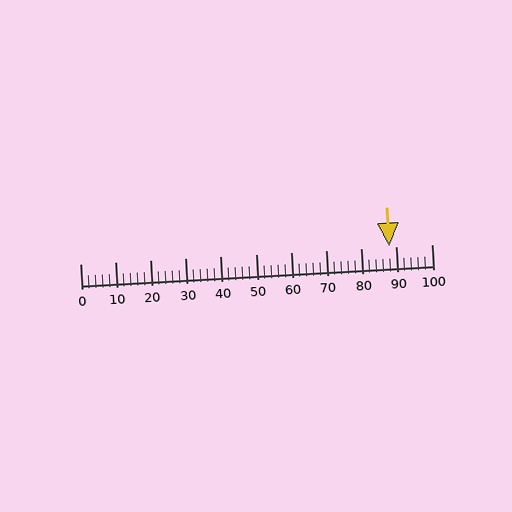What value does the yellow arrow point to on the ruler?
The yellow arrow points to approximately 88.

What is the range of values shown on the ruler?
The ruler shows values from 0 to 100.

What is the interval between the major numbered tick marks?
The major tick marks are spaced 10 units apart.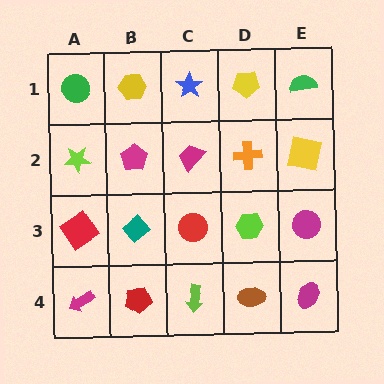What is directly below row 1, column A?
A lime star.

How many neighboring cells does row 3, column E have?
3.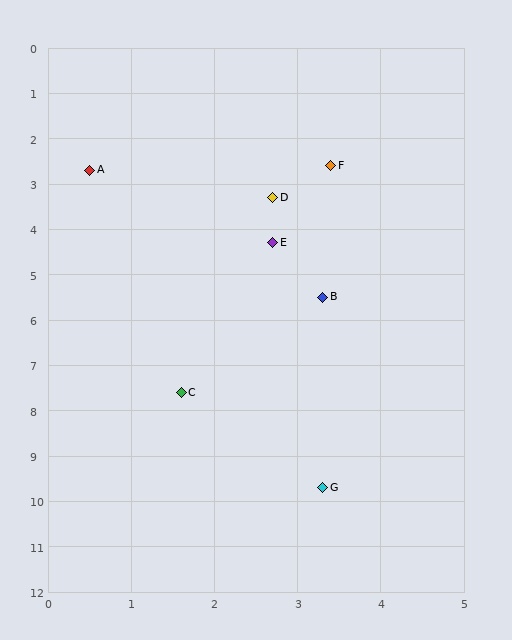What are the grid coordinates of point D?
Point D is at approximately (2.7, 3.3).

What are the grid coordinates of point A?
Point A is at approximately (0.5, 2.7).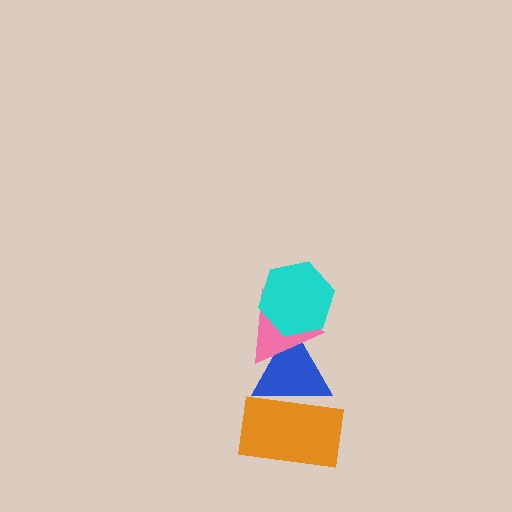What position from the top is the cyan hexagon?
The cyan hexagon is 1st from the top.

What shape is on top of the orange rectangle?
The blue triangle is on top of the orange rectangle.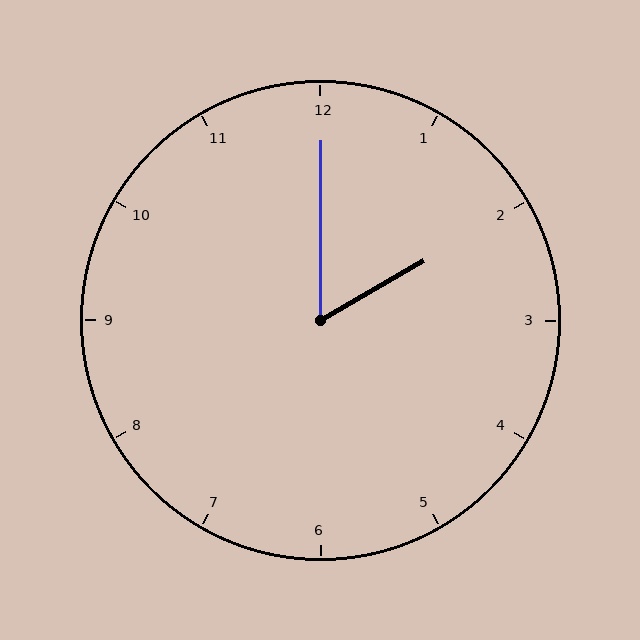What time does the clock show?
2:00.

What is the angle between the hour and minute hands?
Approximately 60 degrees.